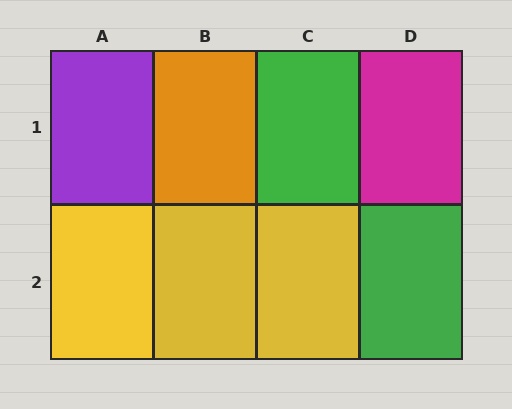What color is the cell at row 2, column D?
Green.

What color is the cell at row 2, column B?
Yellow.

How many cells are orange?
1 cell is orange.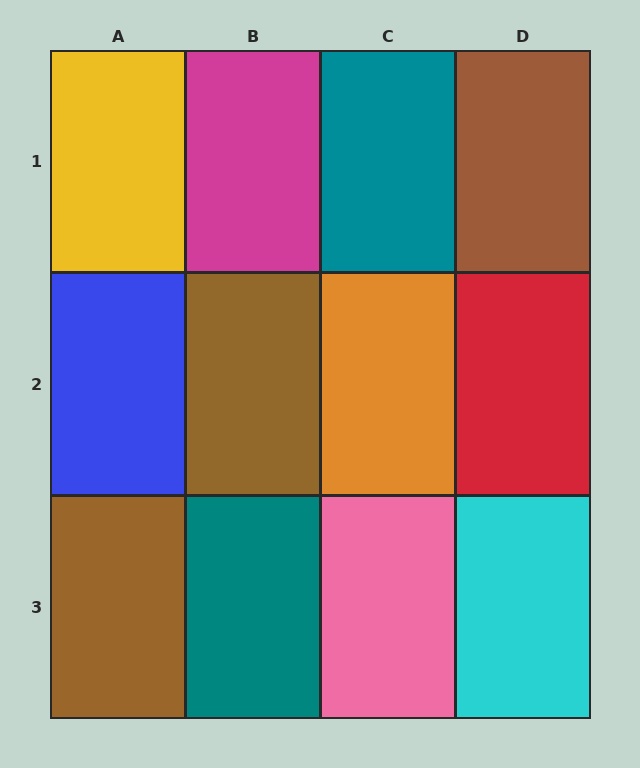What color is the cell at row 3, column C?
Pink.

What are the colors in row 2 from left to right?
Blue, brown, orange, red.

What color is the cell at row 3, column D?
Cyan.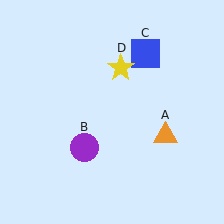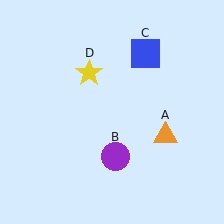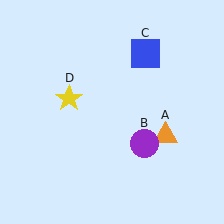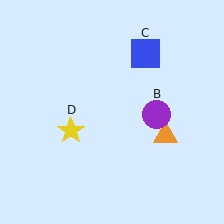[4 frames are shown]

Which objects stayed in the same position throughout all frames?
Orange triangle (object A) and blue square (object C) remained stationary.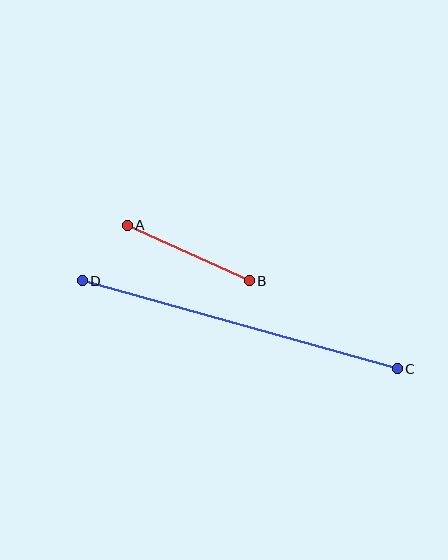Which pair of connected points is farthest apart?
Points C and D are farthest apart.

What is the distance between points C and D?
The distance is approximately 327 pixels.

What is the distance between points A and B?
The distance is approximately 134 pixels.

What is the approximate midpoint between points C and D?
The midpoint is at approximately (240, 325) pixels.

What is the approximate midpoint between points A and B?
The midpoint is at approximately (188, 253) pixels.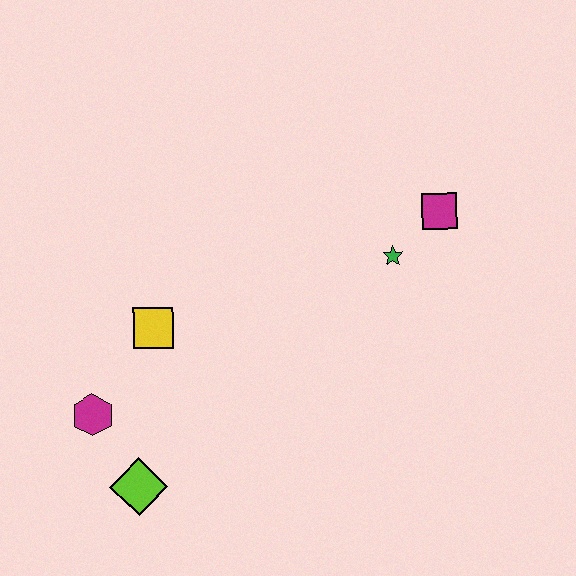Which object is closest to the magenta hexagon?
The lime diamond is closest to the magenta hexagon.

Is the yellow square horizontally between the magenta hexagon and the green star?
Yes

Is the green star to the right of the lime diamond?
Yes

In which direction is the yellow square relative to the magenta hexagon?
The yellow square is above the magenta hexagon.